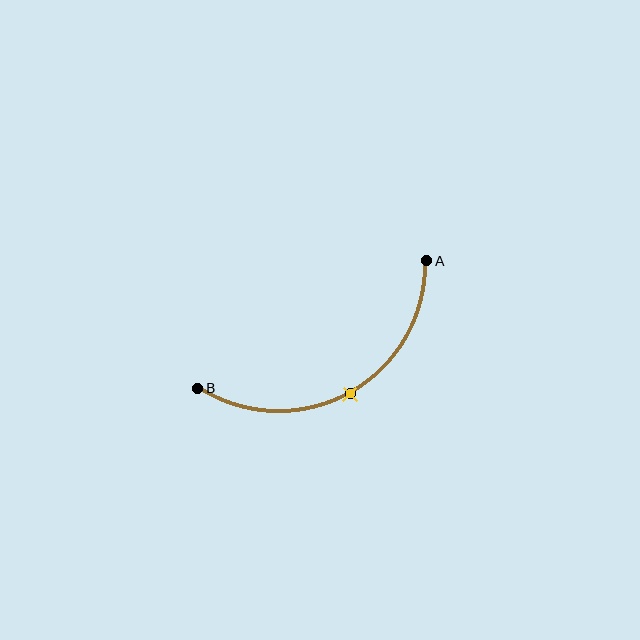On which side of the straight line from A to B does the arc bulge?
The arc bulges below the straight line connecting A and B.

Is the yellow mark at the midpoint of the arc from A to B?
Yes. The yellow mark lies on the arc at equal arc-length from both A and B — it is the arc midpoint.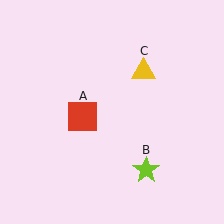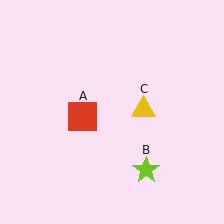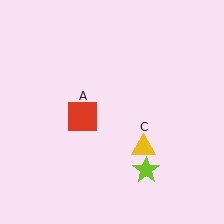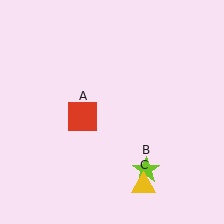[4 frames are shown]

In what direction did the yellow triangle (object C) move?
The yellow triangle (object C) moved down.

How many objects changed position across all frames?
1 object changed position: yellow triangle (object C).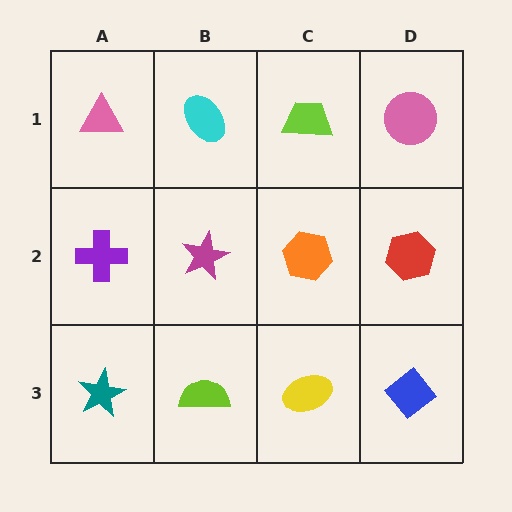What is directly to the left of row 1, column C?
A cyan ellipse.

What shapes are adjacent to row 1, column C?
An orange hexagon (row 2, column C), a cyan ellipse (row 1, column B), a pink circle (row 1, column D).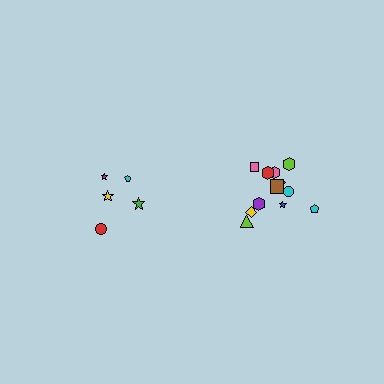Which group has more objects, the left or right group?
The right group.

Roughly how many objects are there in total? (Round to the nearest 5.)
Roughly 15 objects in total.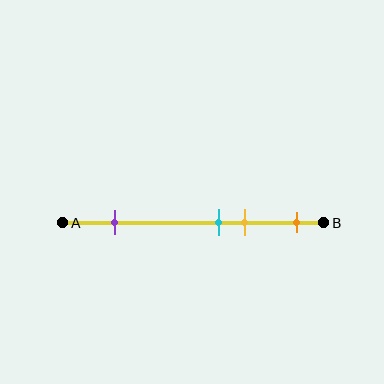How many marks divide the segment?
There are 4 marks dividing the segment.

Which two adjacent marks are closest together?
The cyan and yellow marks are the closest adjacent pair.